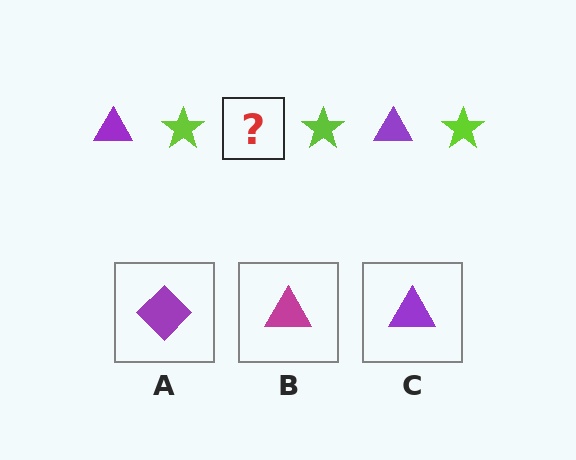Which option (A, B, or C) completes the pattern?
C.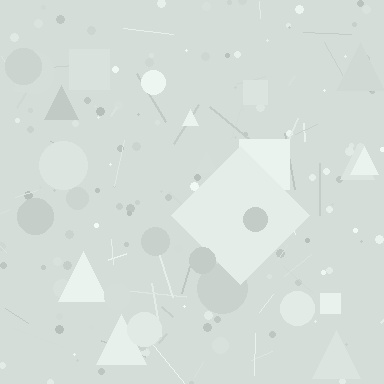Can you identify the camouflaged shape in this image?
The camouflaged shape is a diamond.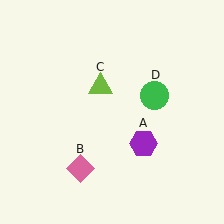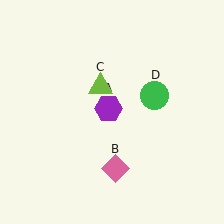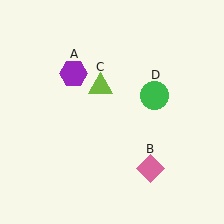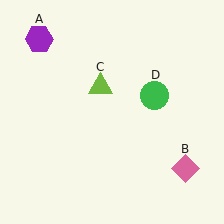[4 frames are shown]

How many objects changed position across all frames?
2 objects changed position: purple hexagon (object A), pink diamond (object B).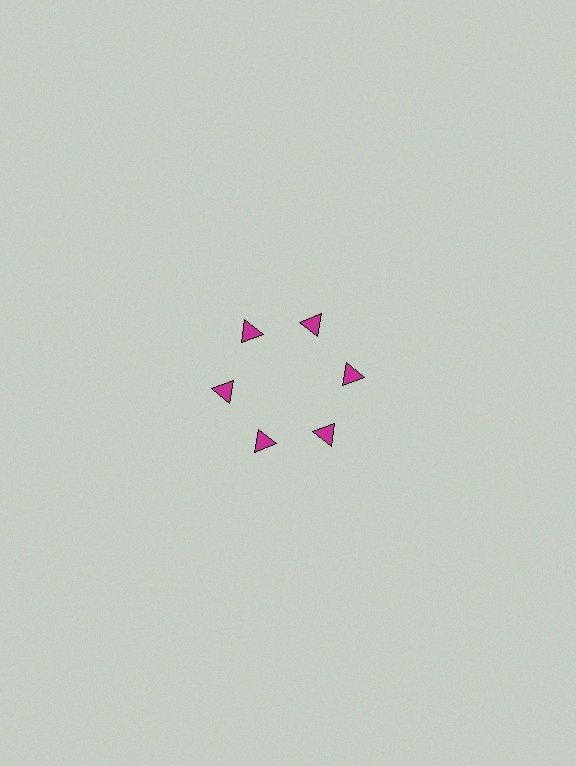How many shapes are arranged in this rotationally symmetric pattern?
There are 6 shapes, arranged in 6 groups of 1.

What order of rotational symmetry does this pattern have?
This pattern has 6-fold rotational symmetry.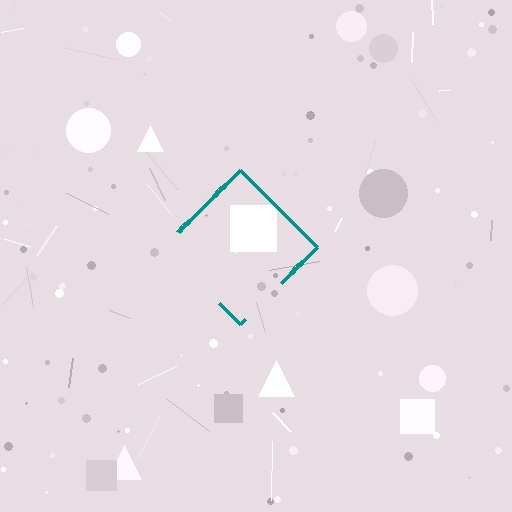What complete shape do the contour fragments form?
The contour fragments form a diamond.